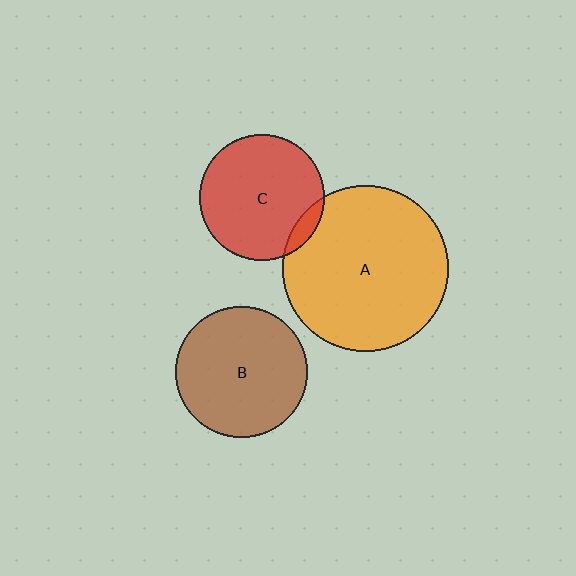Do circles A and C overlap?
Yes.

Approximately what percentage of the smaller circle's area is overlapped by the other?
Approximately 10%.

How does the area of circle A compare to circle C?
Approximately 1.7 times.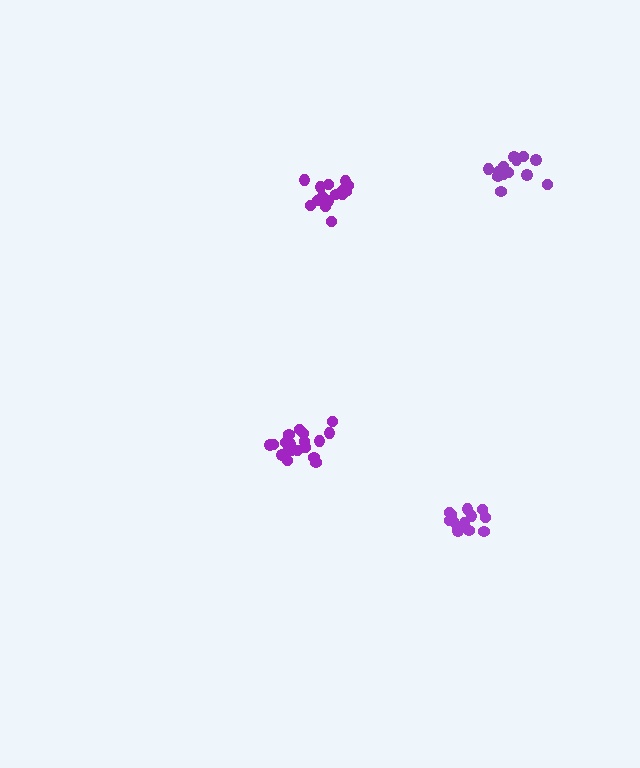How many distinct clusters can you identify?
There are 4 distinct clusters.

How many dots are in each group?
Group 1: 13 dots, Group 2: 13 dots, Group 3: 19 dots, Group 4: 17 dots (62 total).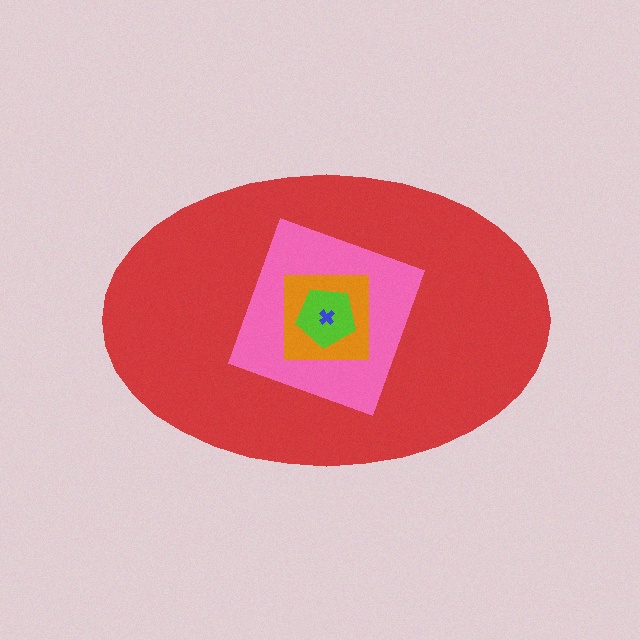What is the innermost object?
The blue cross.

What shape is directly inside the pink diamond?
The orange square.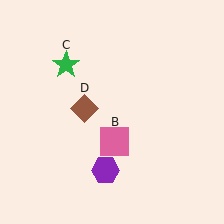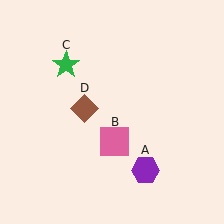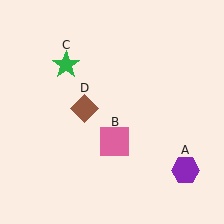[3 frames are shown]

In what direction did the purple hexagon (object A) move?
The purple hexagon (object A) moved right.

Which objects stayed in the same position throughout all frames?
Pink square (object B) and green star (object C) and brown diamond (object D) remained stationary.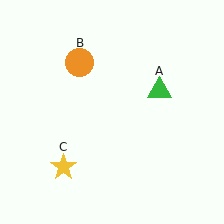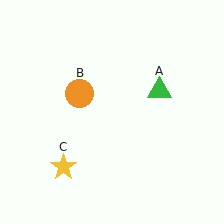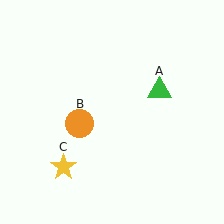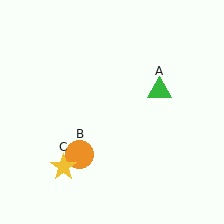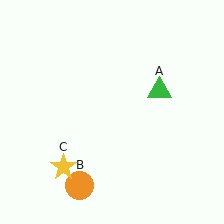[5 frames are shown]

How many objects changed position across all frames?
1 object changed position: orange circle (object B).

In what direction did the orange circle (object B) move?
The orange circle (object B) moved down.